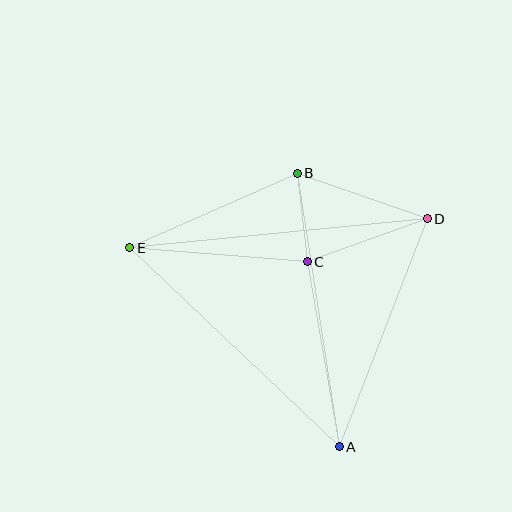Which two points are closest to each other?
Points B and C are closest to each other.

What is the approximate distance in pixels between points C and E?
The distance between C and E is approximately 179 pixels.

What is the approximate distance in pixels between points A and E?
The distance between A and E is approximately 289 pixels.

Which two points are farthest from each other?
Points D and E are farthest from each other.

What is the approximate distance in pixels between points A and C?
The distance between A and C is approximately 188 pixels.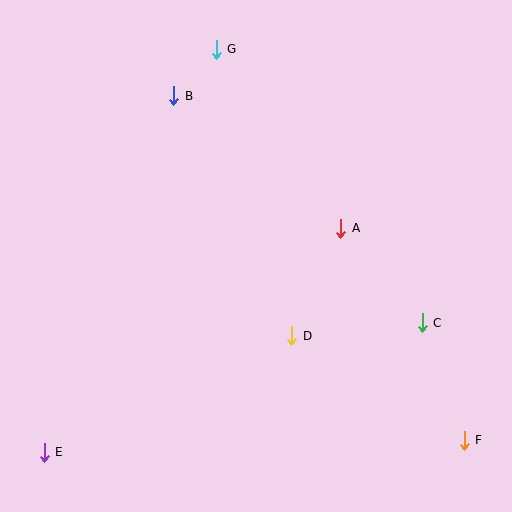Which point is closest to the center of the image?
Point D at (292, 336) is closest to the center.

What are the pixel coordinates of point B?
Point B is at (174, 96).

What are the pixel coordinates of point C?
Point C is at (422, 323).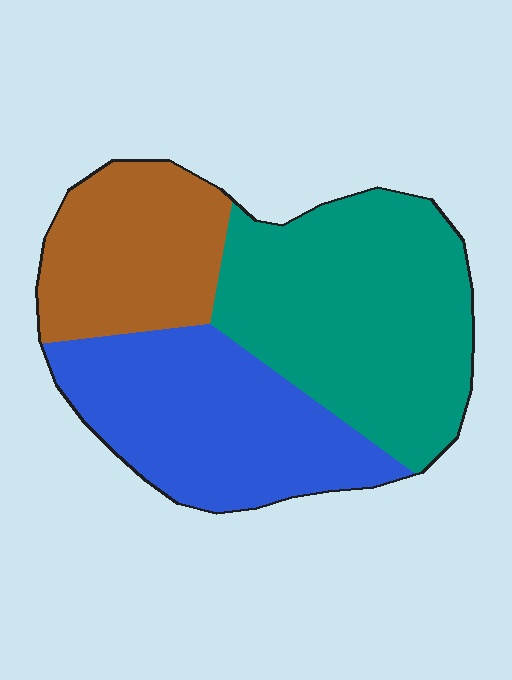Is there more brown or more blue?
Blue.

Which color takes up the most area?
Teal, at roughly 45%.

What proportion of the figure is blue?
Blue covers 34% of the figure.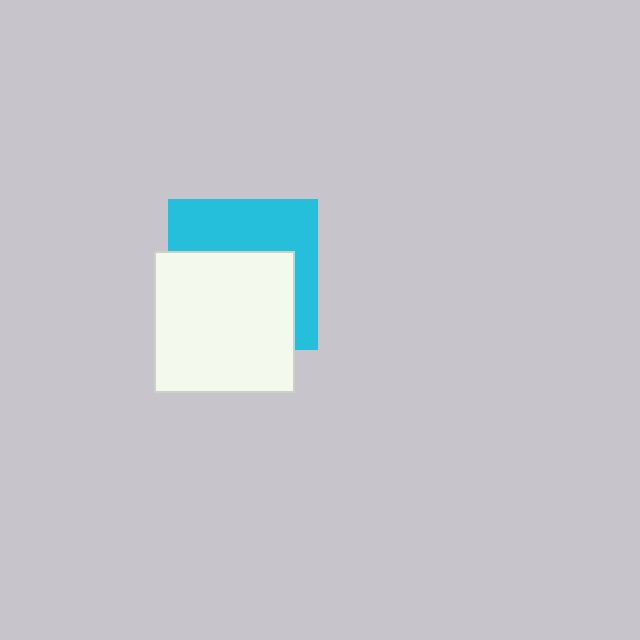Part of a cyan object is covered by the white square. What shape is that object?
It is a square.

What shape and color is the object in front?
The object in front is a white square.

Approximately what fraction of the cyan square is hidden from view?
Roughly 56% of the cyan square is hidden behind the white square.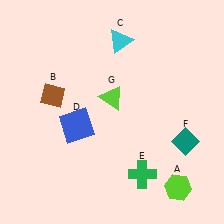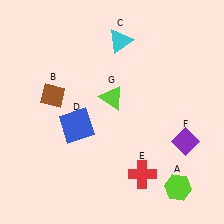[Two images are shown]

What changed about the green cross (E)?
In Image 1, E is green. In Image 2, it changed to red.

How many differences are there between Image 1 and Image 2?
There are 2 differences between the two images.